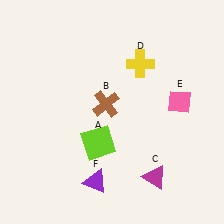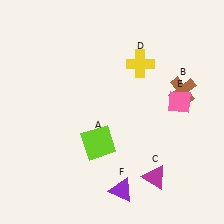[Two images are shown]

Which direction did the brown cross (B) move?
The brown cross (B) moved right.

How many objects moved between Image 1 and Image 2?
2 objects moved between the two images.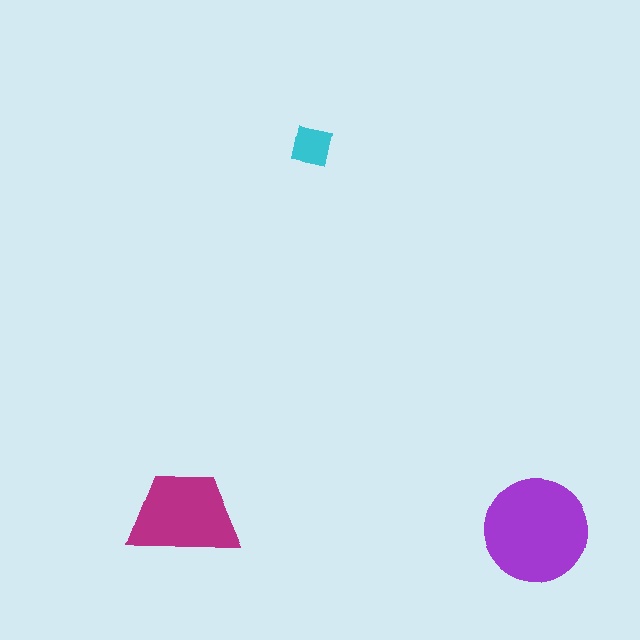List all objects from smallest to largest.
The cyan square, the magenta trapezoid, the purple circle.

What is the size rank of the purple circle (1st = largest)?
1st.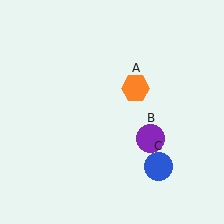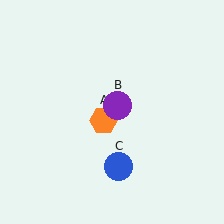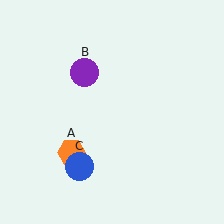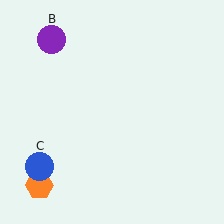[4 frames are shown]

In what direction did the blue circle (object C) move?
The blue circle (object C) moved left.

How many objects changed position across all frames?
3 objects changed position: orange hexagon (object A), purple circle (object B), blue circle (object C).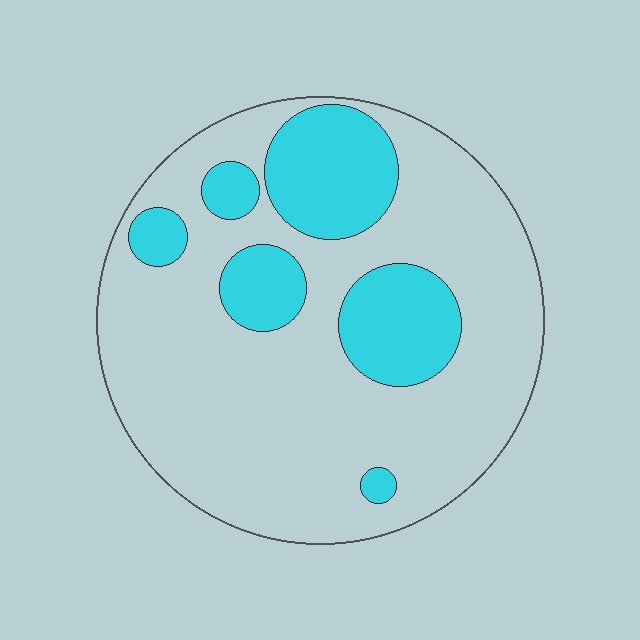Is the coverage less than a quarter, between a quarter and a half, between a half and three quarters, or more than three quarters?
Less than a quarter.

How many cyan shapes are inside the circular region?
6.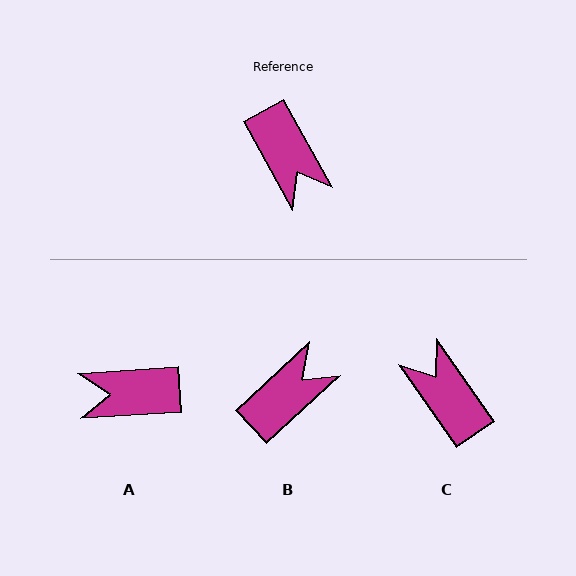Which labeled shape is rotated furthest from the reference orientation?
C, about 174 degrees away.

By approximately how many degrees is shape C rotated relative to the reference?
Approximately 174 degrees clockwise.